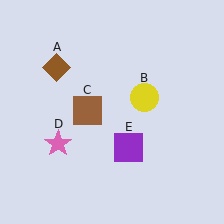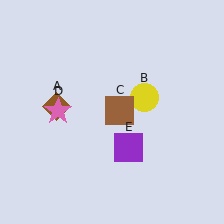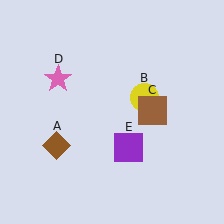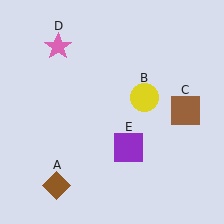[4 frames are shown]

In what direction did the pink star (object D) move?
The pink star (object D) moved up.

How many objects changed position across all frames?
3 objects changed position: brown diamond (object A), brown square (object C), pink star (object D).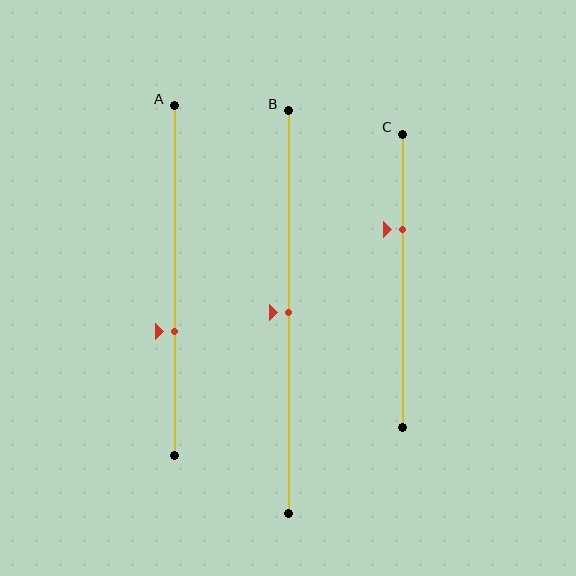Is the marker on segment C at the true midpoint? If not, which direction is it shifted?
No, the marker on segment C is shifted upward by about 18% of the segment length.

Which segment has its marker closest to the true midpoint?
Segment B has its marker closest to the true midpoint.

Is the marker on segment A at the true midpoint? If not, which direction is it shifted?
No, the marker on segment A is shifted downward by about 15% of the segment length.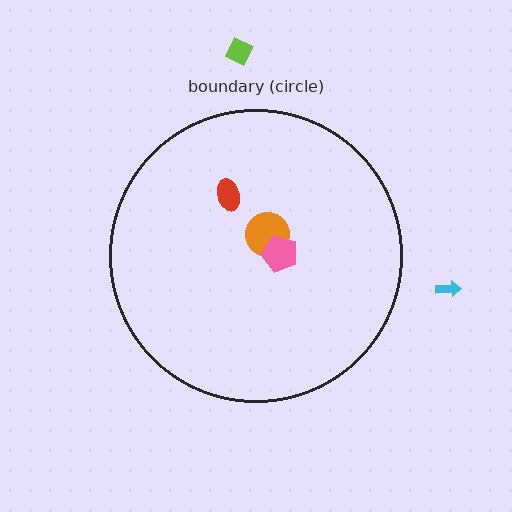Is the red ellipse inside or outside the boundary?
Inside.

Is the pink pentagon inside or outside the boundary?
Inside.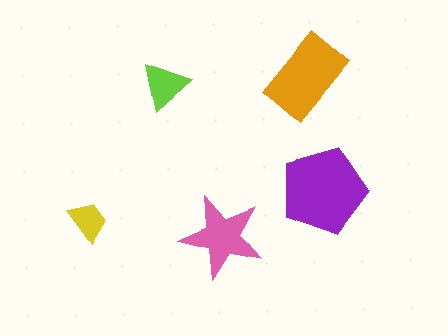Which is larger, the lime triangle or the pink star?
The pink star.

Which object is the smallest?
The yellow trapezoid.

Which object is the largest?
The purple pentagon.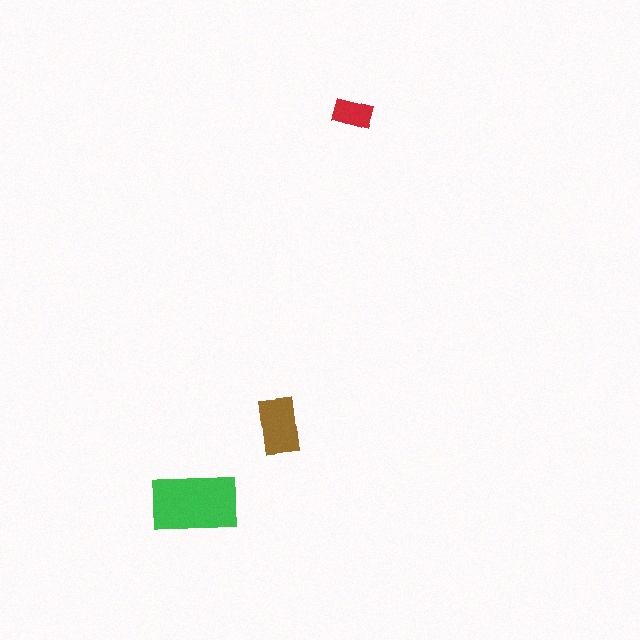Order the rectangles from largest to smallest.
the green one, the brown one, the red one.